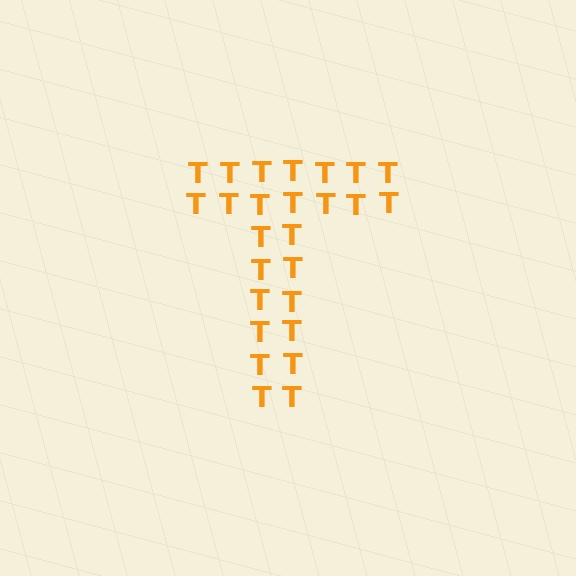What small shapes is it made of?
It is made of small letter T's.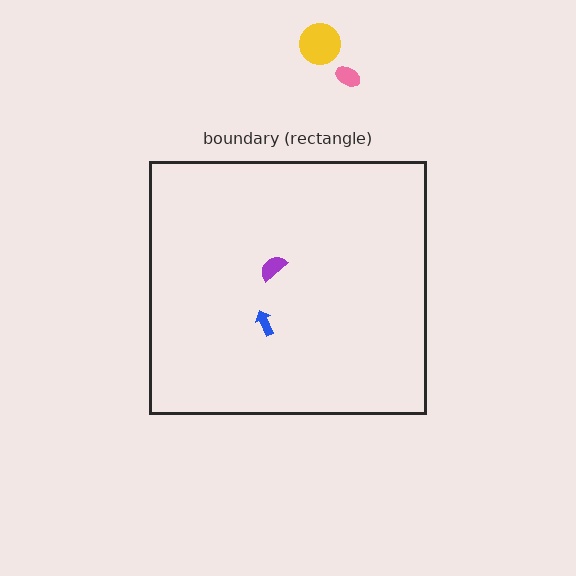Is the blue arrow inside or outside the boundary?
Inside.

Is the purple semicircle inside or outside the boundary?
Inside.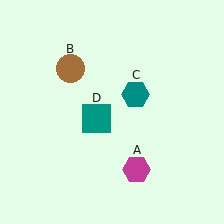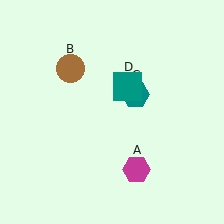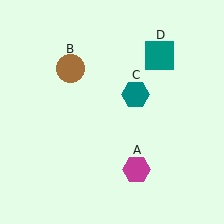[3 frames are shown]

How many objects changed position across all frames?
1 object changed position: teal square (object D).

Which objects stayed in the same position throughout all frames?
Magenta hexagon (object A) and brown circle (object B) and teal hexagon (object C) remained stationary.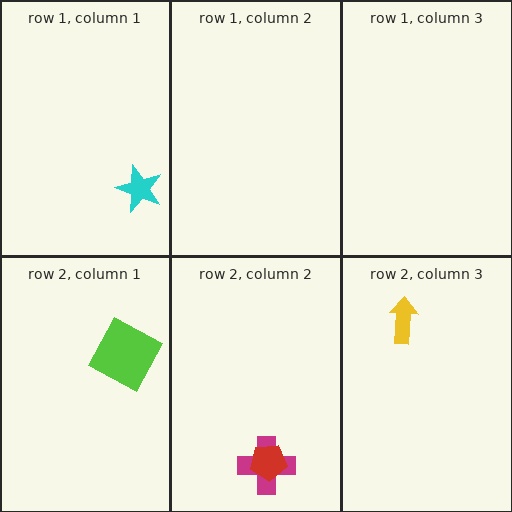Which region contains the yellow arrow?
The row 2, column 3 region.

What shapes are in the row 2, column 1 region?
The lime square.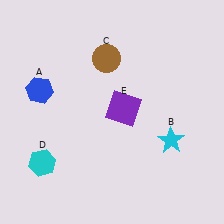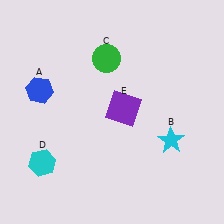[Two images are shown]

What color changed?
The circle (C) changed from brown in Image 1 to green in Image 2.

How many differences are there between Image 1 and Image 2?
There is 1 difference between the two images.